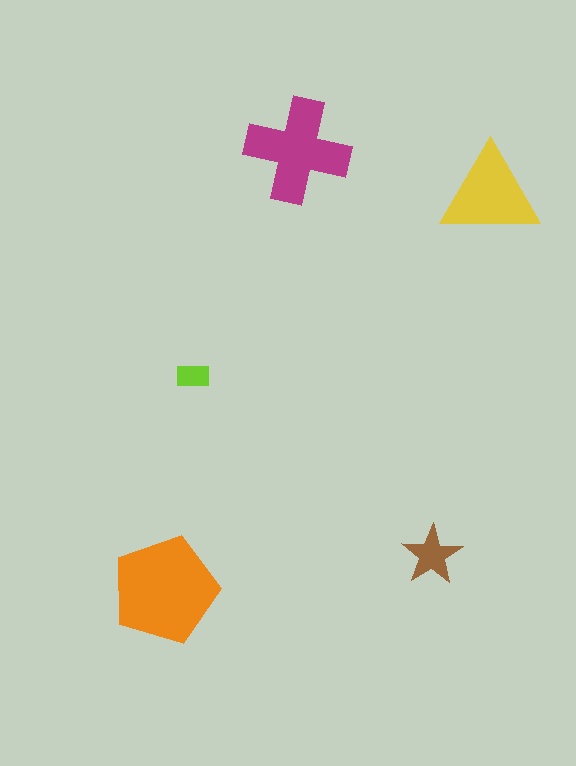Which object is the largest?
The orange pentagon.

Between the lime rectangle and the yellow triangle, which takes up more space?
The yellow triangle.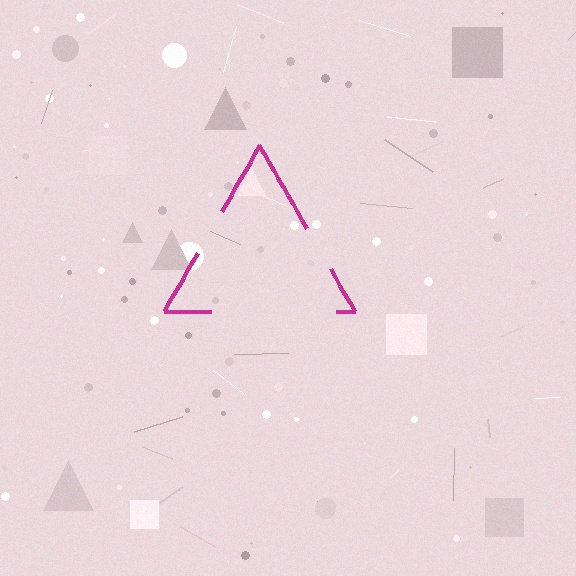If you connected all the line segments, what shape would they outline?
They would outline a triangle.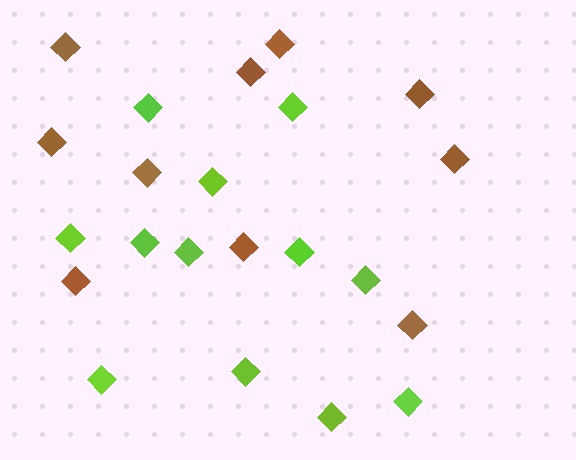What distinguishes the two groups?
There are 2 groups: one group of lime diamonds (12) and one group of brown diamonds (10).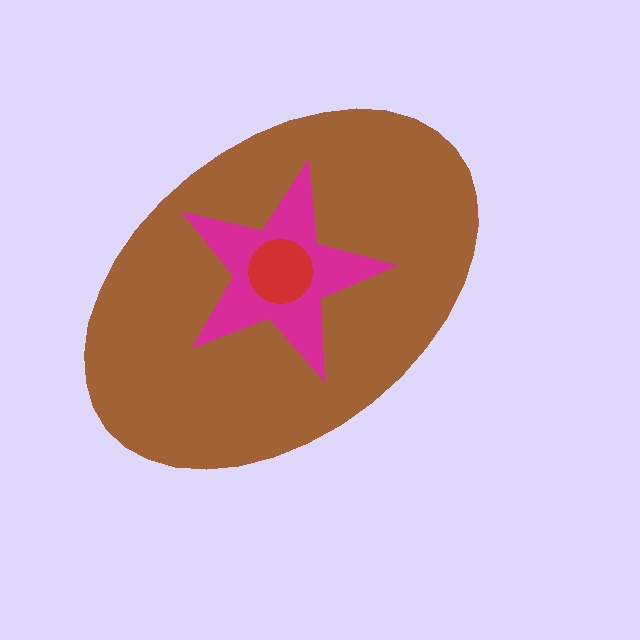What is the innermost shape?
The red circle.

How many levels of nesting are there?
3.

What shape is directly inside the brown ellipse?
The magenta star.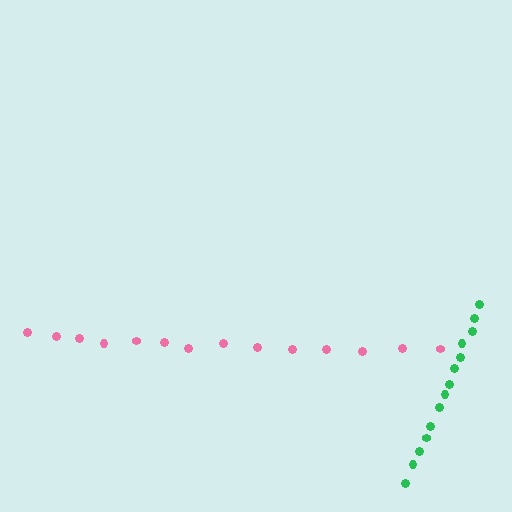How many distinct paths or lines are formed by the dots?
There are 2 distinct paths.